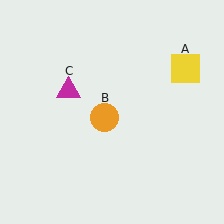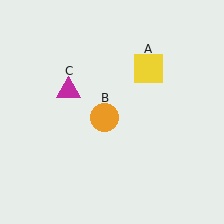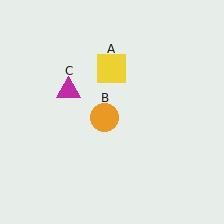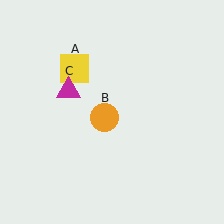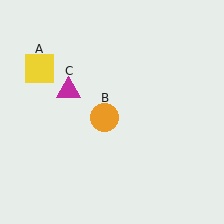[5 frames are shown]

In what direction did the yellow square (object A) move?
The yellow square (object A) moved left.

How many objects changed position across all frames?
1 object changed position: yellow square (object A).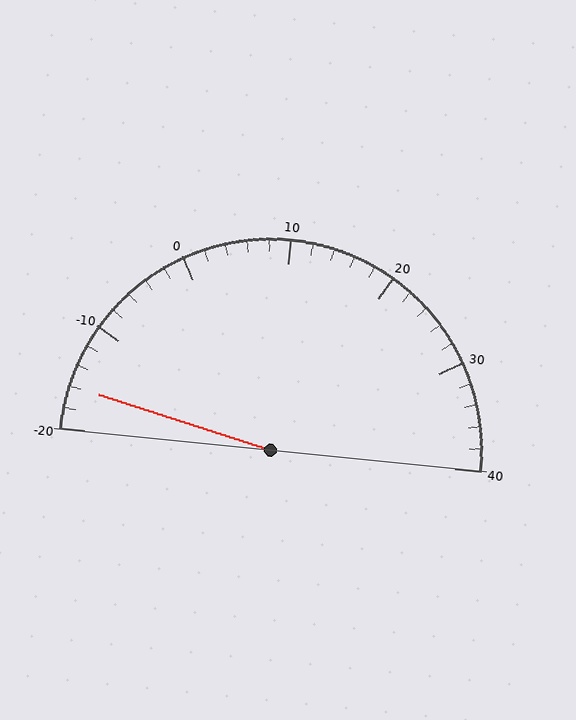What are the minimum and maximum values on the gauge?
The gauge ranges from -20 to 40.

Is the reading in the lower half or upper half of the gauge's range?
The reading is in the lower half of the range (-20 to 40).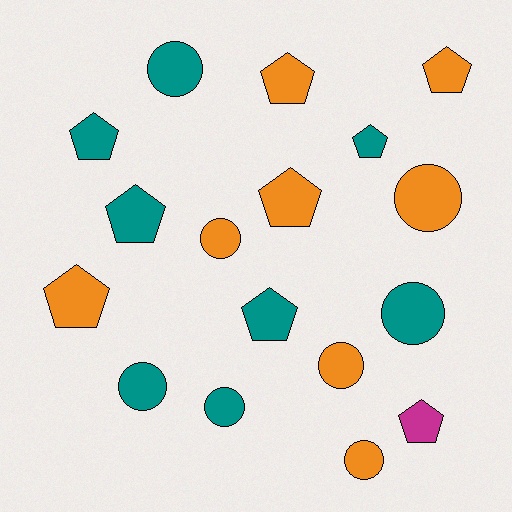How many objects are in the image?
There are 17 objects.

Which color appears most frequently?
Teal, with 8 objects.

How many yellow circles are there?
There are no yellow circles.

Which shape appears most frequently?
Pentagon, with 9 objects.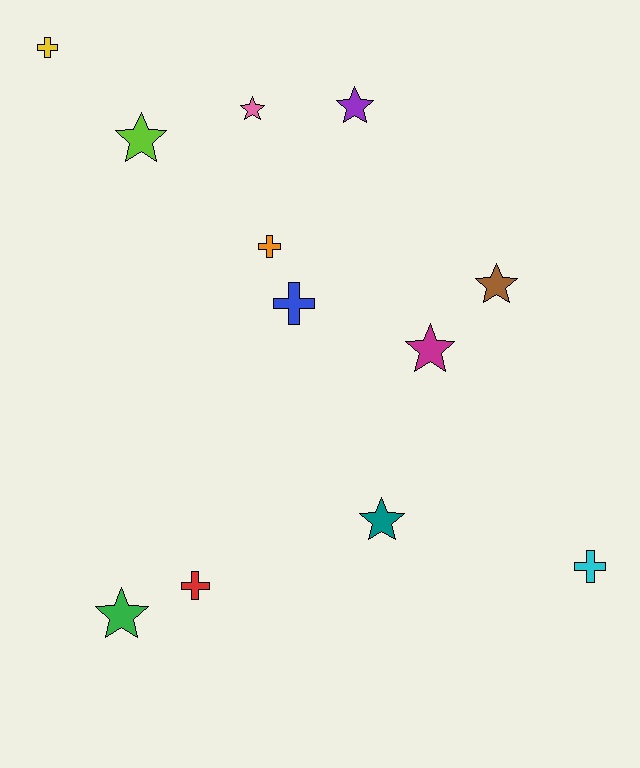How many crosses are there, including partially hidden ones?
There are 5 crosses.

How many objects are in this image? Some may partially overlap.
There are 12 objects.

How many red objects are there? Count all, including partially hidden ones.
There is 1 red object.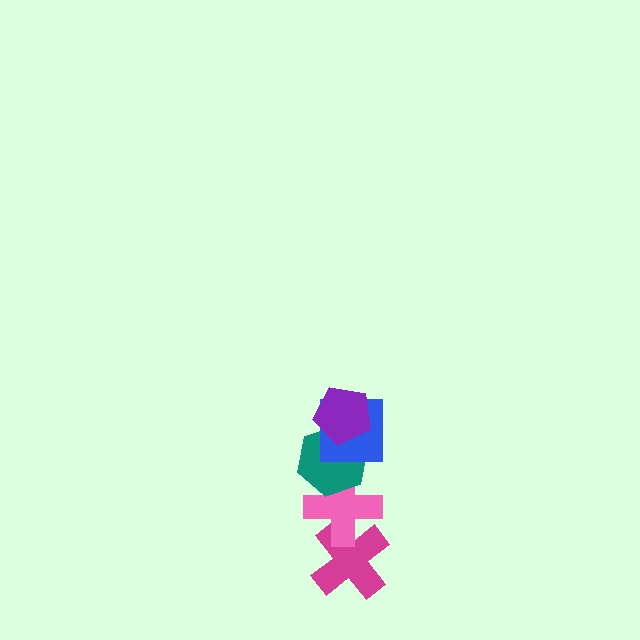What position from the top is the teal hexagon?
The teal hexagon is 3rd from the top.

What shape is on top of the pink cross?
The teal hexagon is on top of the pink cross.